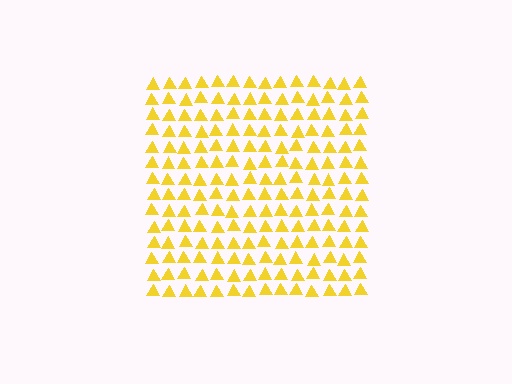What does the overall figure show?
The overall figure shows a square.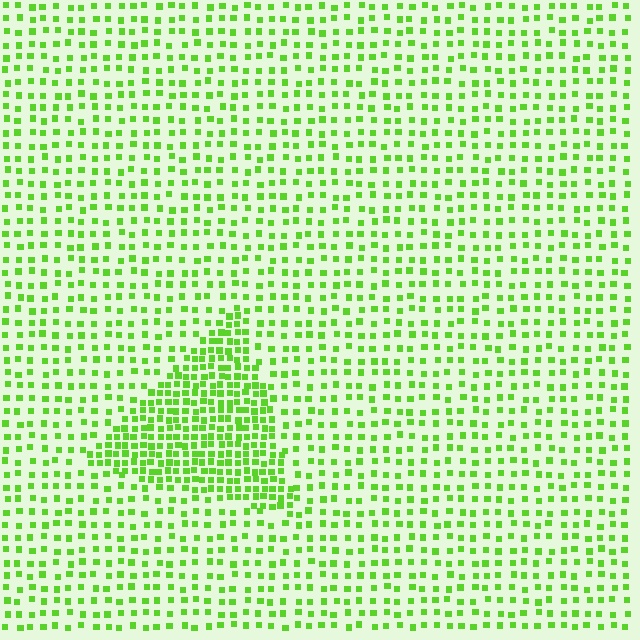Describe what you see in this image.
The image contains small lime elements arranged at two different densities. A triangle-shaped region is visible where the elements are more densely packed than the surrounding area.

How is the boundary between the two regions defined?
The boundary is defined by a change in element density (approximately 2.1x ratio). All elements are the same color, size, and shape.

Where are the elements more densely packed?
The elements are more densely packed inside the triangle boundary.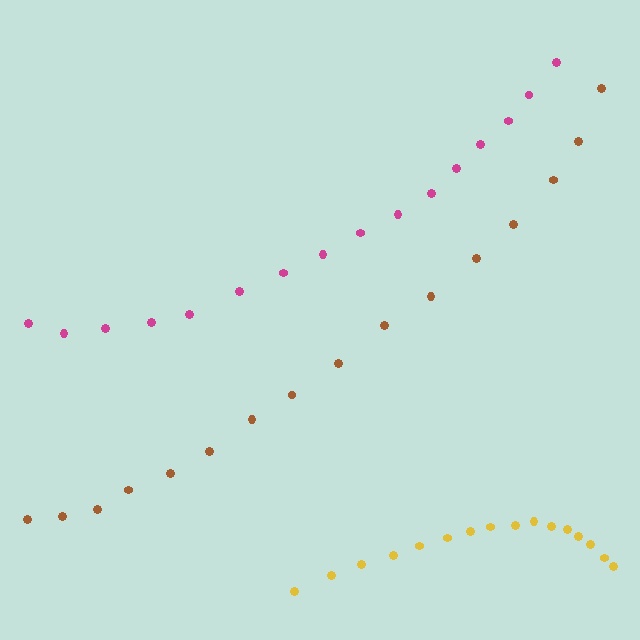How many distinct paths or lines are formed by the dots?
There are 3 distinct paths.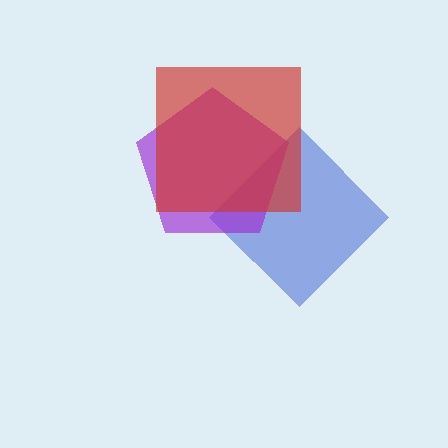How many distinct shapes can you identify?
There are 3 distinct shapes: a blue diamond, a purple pentagon, a red square.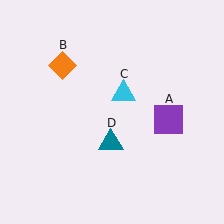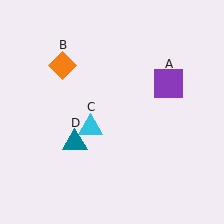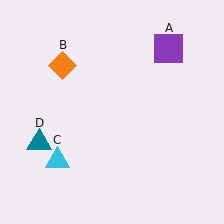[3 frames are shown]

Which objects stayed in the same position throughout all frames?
Orange diamond (object B) remained stationary.